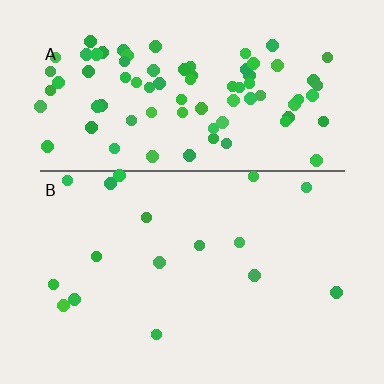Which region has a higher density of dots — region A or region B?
A (the top).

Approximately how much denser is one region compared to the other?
Approximately 5.1× — region A over region B.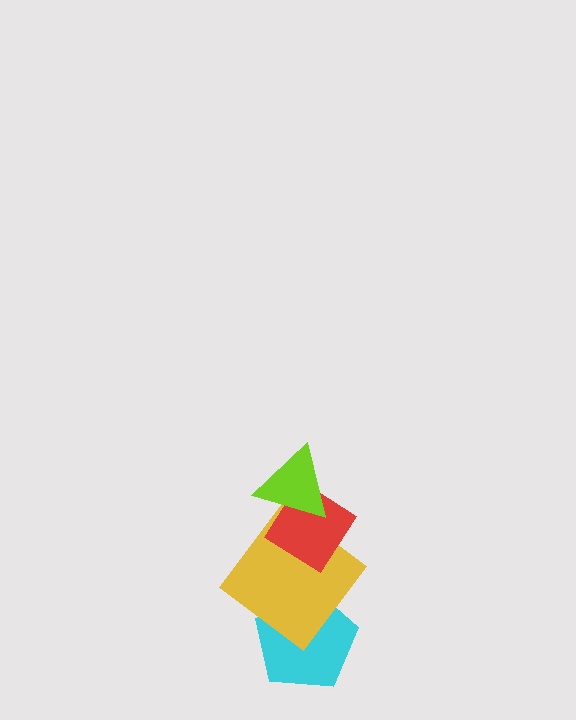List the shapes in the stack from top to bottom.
From top to bottom: the lime triangle, the red diamond, the yellow diamond, the cyan pentagon.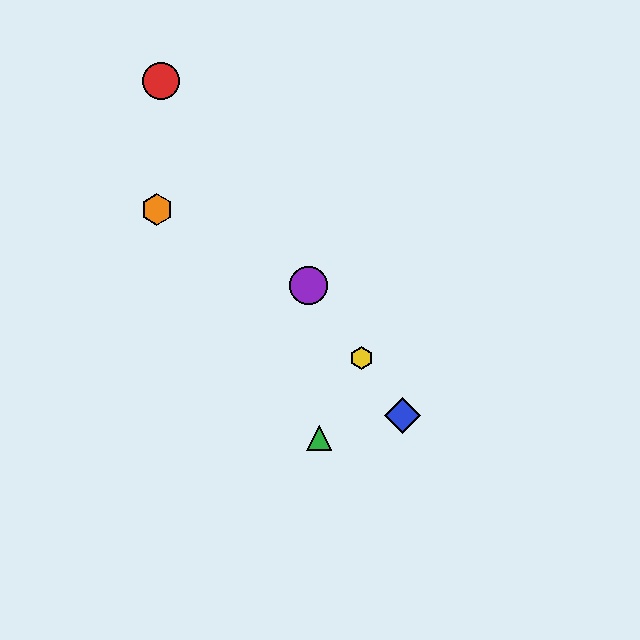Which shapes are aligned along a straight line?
The red circle, the blue diamond, the yellow hexagon, the purple circle are aligned along a straight line.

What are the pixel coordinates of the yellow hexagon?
The yellow hexagon is at (361, 358).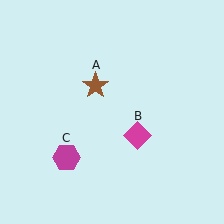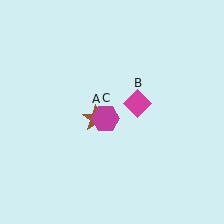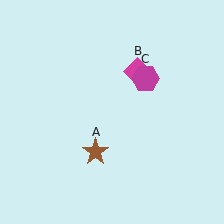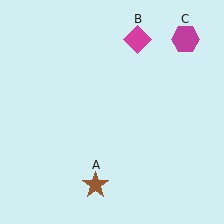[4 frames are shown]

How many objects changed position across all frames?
3 objects changed position: brown star (object A), magenta diamond (object B), magenta hexagon (object C).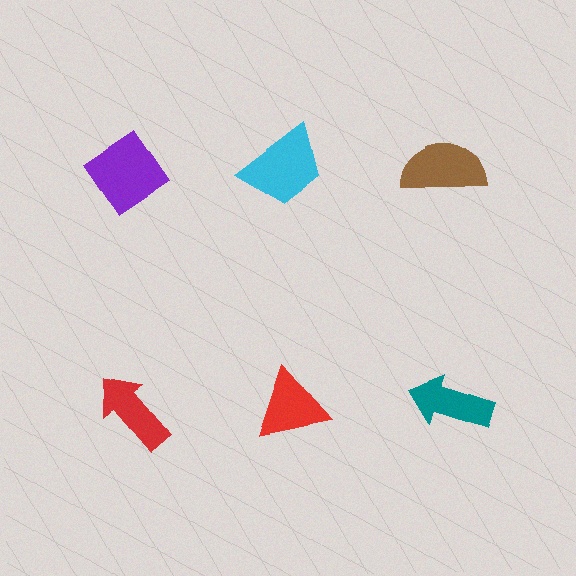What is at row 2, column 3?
A teal arrow.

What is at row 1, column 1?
A purple diamond.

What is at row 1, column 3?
A brown semicircle.